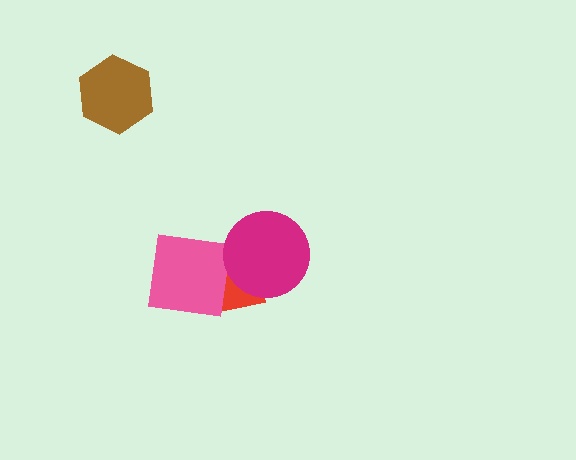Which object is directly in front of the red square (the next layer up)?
The pink square is directly in front of the red square.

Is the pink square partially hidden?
No, no other shape covers it.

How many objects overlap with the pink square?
1 object overlaps with the pink square.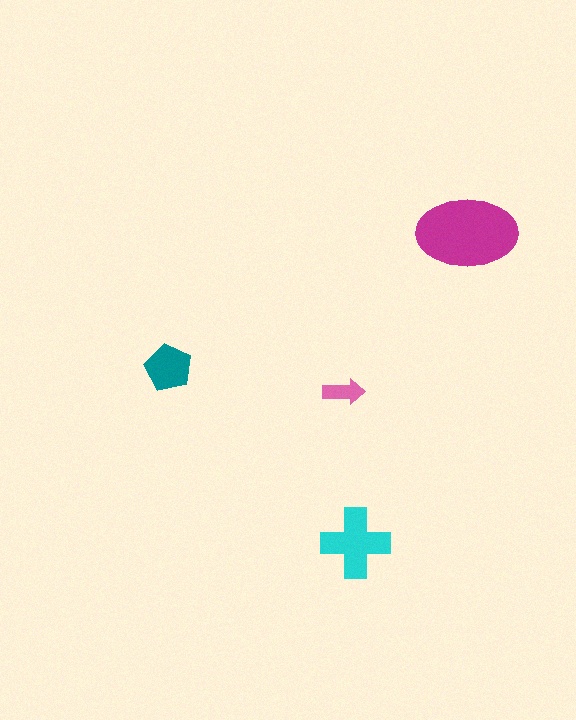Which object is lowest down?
The cyan cross is bottommost.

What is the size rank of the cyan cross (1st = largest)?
2nd.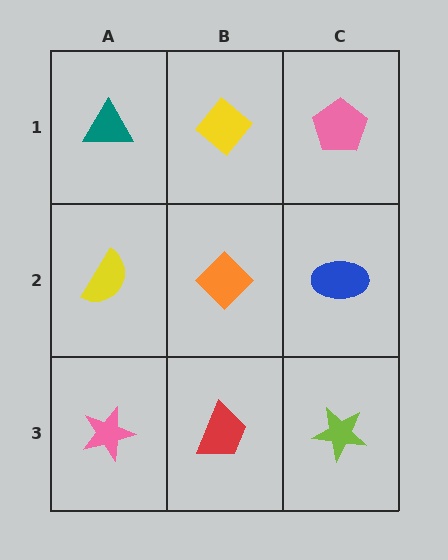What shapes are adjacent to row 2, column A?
A teal triangle (row 1, column A), a pink star (row 3, column A), an orange diamond (row 2, column B).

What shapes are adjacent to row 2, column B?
A yellow diamond (row 1, column B), a red trapezoid (row 3, column B), a yellow semicircle (row 2, column A), a blue ellipse (row 2, column C).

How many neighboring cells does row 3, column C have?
2.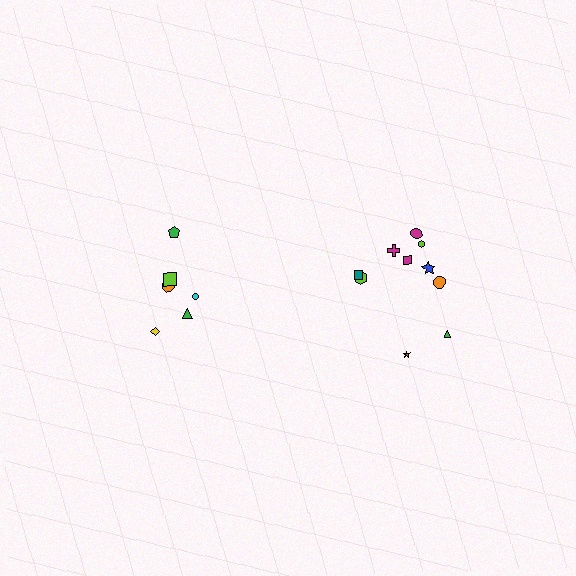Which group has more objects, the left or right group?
The right group.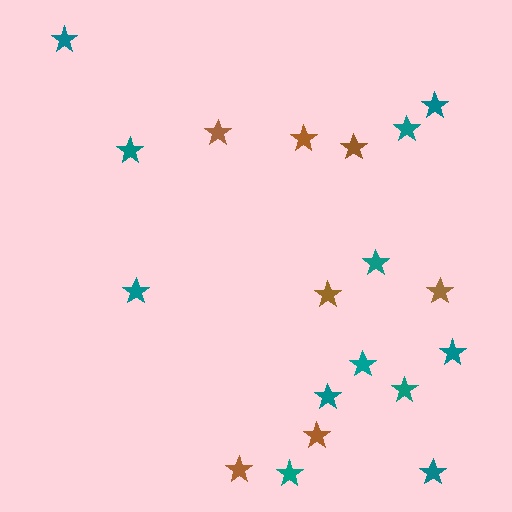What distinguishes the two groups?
There are 2 groups: one group of brown stars (7) and one group of teal stars (12).